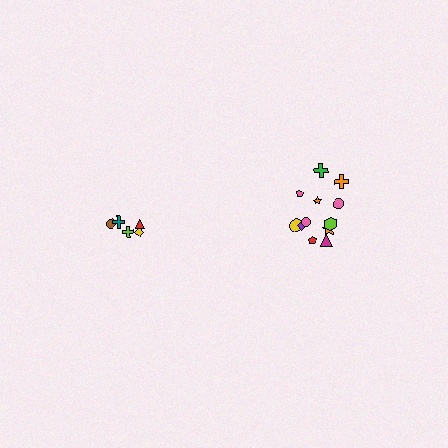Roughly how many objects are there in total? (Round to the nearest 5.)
Roughly 15 objects in total.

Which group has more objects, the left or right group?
The right group.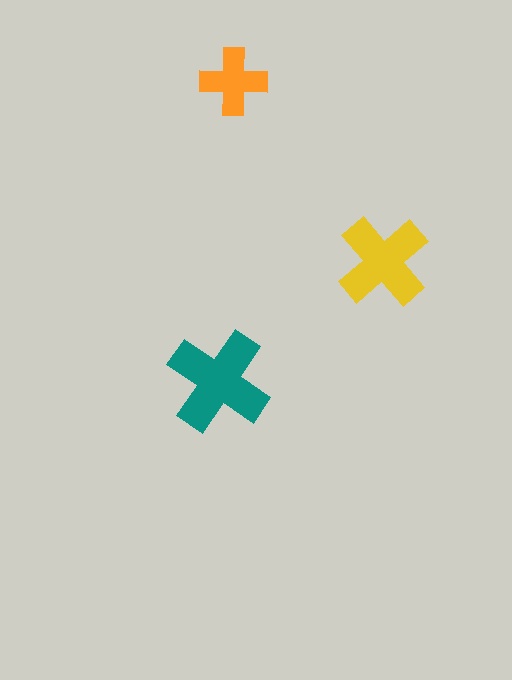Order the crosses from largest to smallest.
the teal one, the yellow one, the orange one.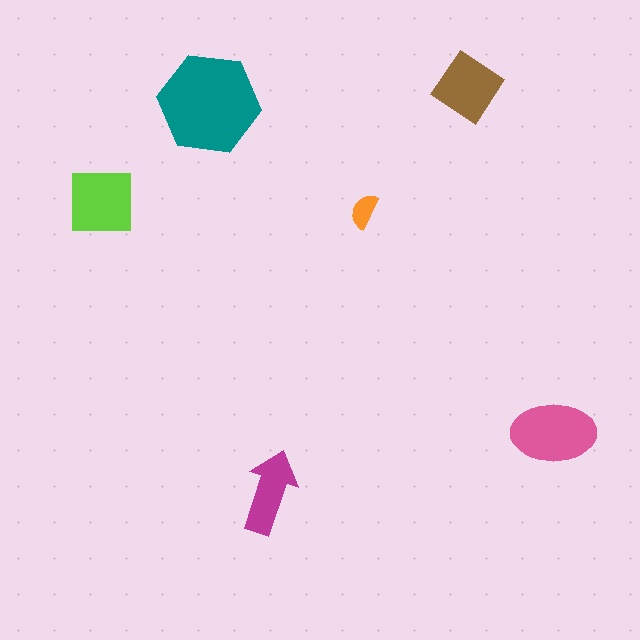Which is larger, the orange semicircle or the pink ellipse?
The pink ellipse.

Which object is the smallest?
The orange semicircle.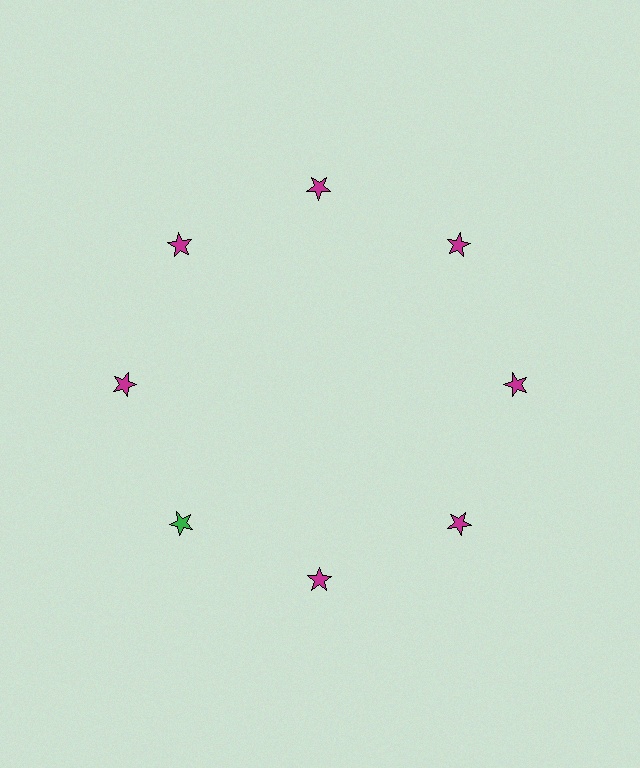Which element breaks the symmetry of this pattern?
The green star at roughly the 8 o'clock position breaks the symmetry. All other shapes are magenta stars.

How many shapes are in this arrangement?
There are 8 shapes arranged in a ring pattern.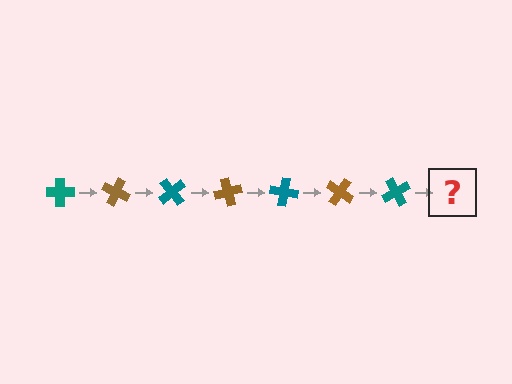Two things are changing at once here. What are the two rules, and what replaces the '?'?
The two rules are that it rotates 25 degrees each step and the color cycles through teal and brown. The '?' should be a brown cross, rotated 175 degrees from the start.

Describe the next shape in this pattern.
It should be a brown cross, rotated 175 degrees from the start.